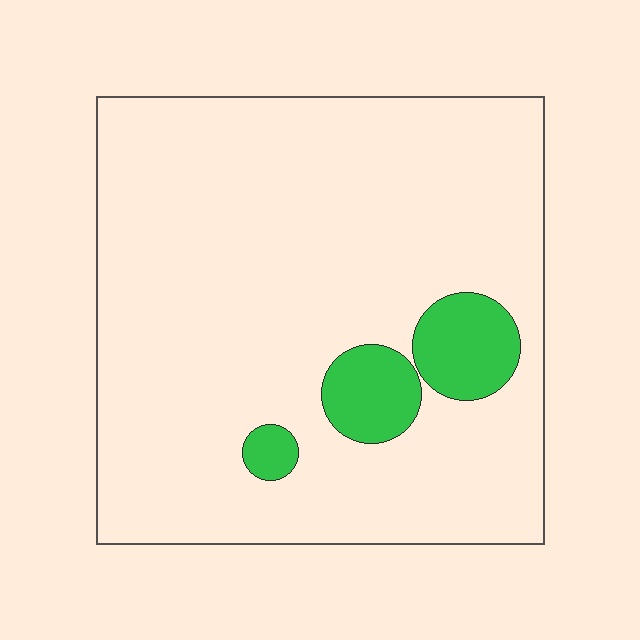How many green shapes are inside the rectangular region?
3.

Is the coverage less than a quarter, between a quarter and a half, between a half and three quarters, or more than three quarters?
Less than a quarter.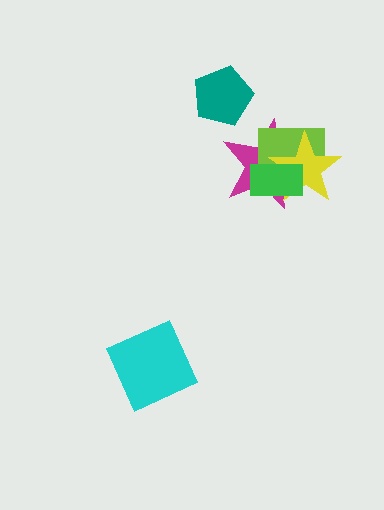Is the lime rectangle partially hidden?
Yes, it is partially covered by another shape.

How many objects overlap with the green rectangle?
3 objects overlap with the green rectangle.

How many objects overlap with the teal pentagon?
0 objects overlap with the teal pentagon.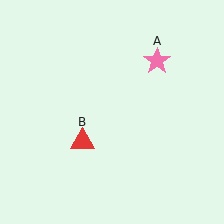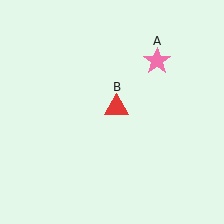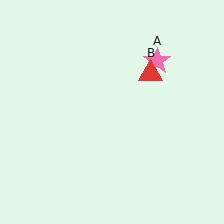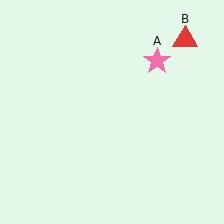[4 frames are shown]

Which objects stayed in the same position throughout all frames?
Pink star (object A) remained stationary.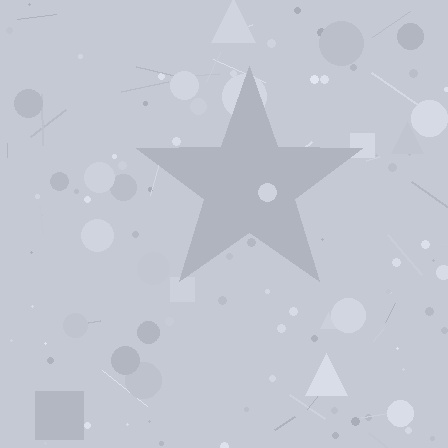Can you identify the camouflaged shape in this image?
The camouflaged shape is a star.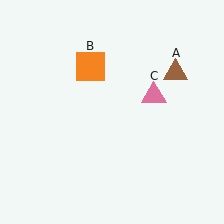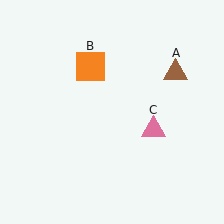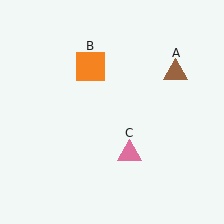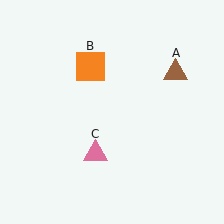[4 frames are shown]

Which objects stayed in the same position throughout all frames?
Brown triangle (object A) and orange square (object B) remained stationary.